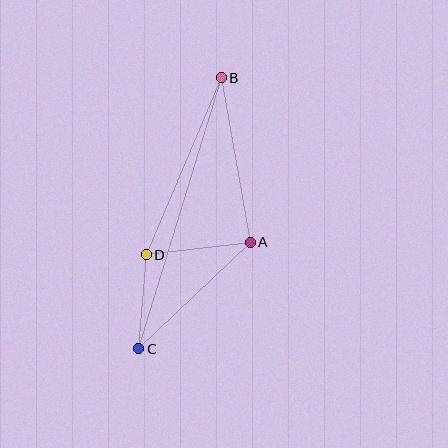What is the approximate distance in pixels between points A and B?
The distance between A and B is approximately 167 pixels.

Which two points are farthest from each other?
Points B and C are farthest from each other.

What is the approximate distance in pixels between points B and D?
The distance between B and D is approximately 192 pixels.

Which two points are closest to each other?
Points C and D are closest to each other.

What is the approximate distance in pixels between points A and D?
The distance between A and D is approximately 105 pixels.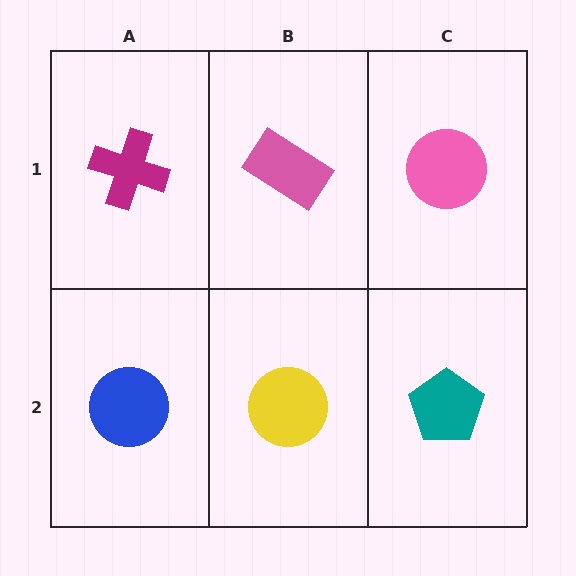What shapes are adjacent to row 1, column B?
A yellow circle (row 2, column B), a magenta cross (row 1, column A), a pink circle (row 1, column C).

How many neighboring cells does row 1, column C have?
2.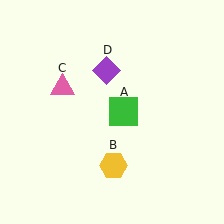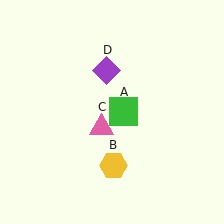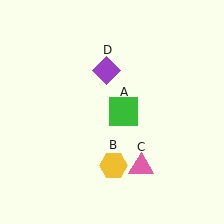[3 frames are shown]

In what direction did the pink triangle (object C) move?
The pink triangle (object C) moved down and to the right.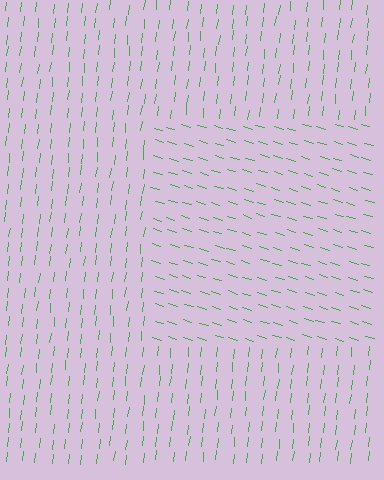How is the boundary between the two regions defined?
The boundary is defined purely by a change in line orientation (approximately 79 degrees difference). All lines are the same color and thickness.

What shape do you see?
I see a rectangle.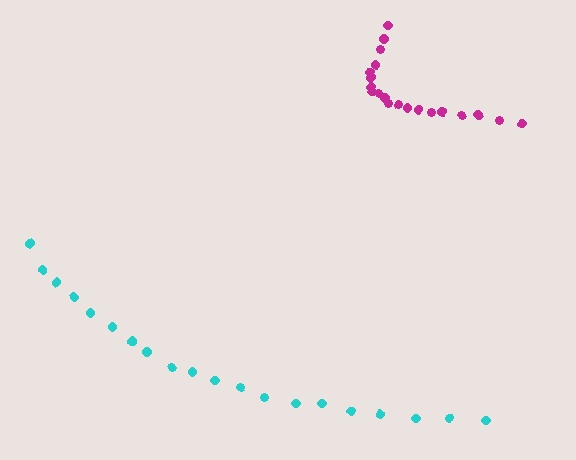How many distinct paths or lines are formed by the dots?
There are 2 distinct paths.